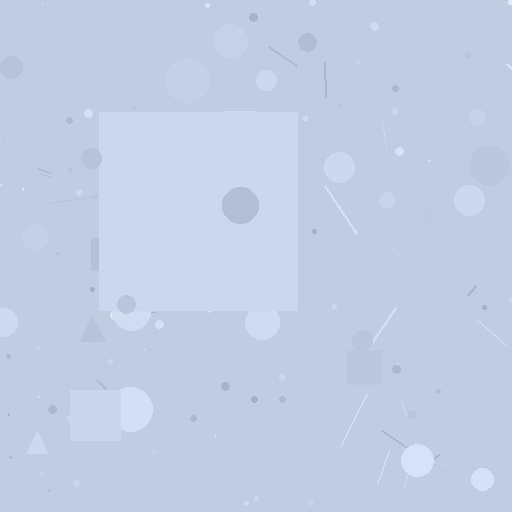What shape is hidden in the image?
A square is hidden in the image.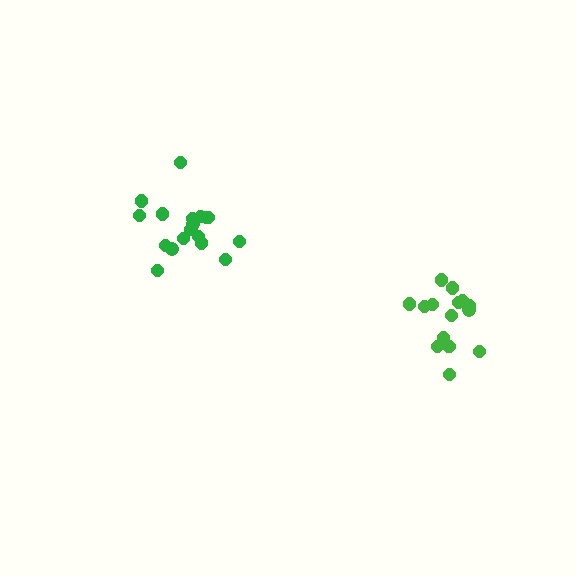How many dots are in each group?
Group 1: 18 dots, Group 2: 15 dots (33 total).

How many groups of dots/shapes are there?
There are 2 groups.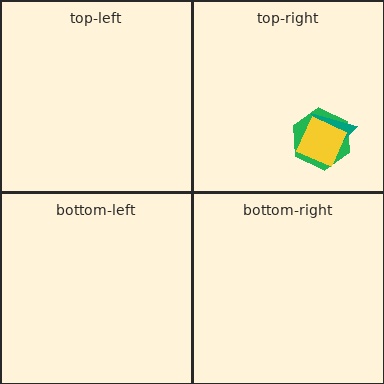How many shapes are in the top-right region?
3.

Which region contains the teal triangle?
The top-right region.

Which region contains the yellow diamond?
The top-right region.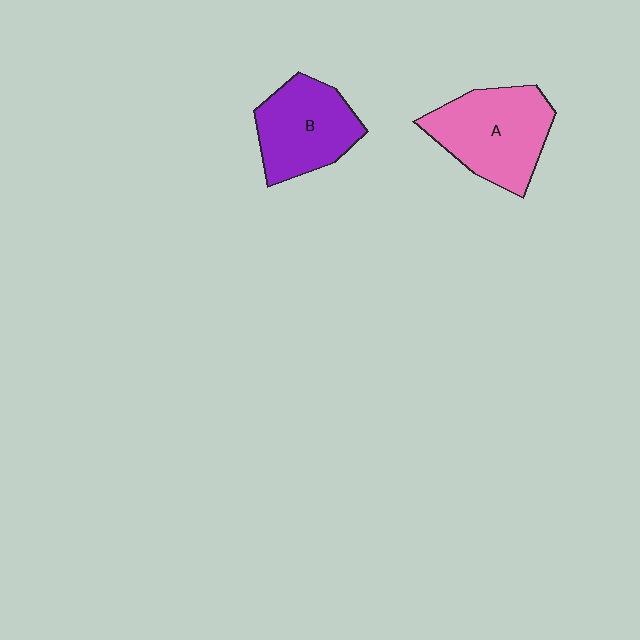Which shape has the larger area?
Shape A (pink).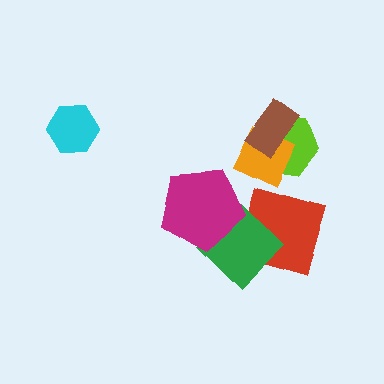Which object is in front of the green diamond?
The magenta pentagon is in front of the green diamond.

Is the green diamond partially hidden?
Yes, it is partially covered by another shape.